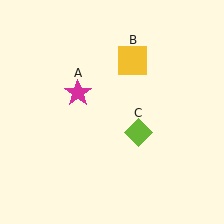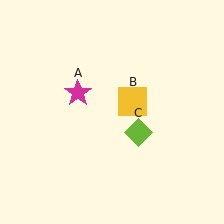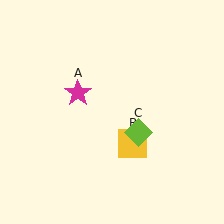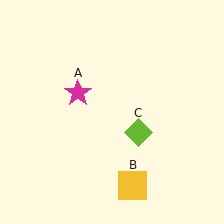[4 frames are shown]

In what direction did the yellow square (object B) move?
The yellow square (object B) moved down.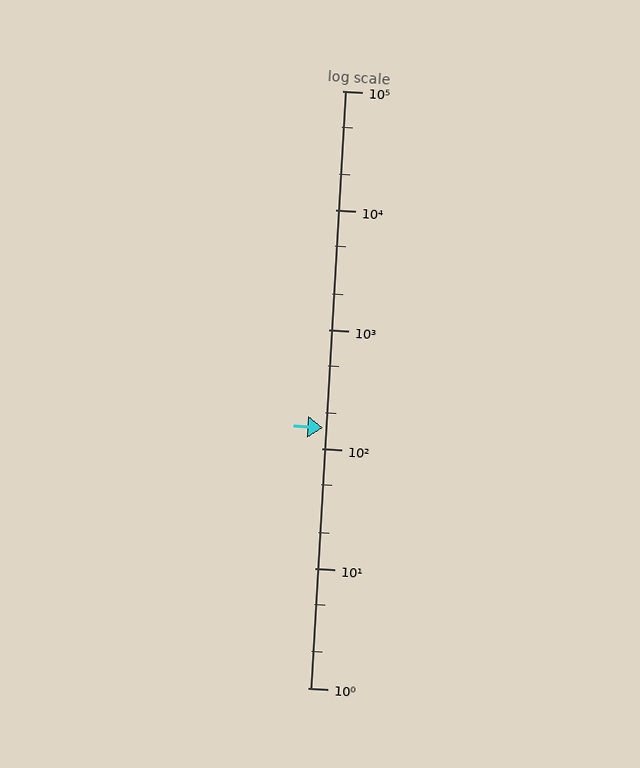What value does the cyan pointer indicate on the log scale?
The pointer indicates approximately 150.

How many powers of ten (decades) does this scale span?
The scale spans 5 decades, from 1 to 100000.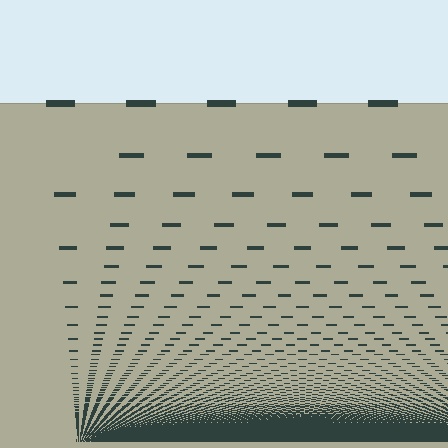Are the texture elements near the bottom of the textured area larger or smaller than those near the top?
Smaller. The gradient is inverted — elements near the bottom are smaller and denser.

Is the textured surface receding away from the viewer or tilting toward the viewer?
The surface appears to tilt toward the viewer. Texture elements get larger and sparser toward the top.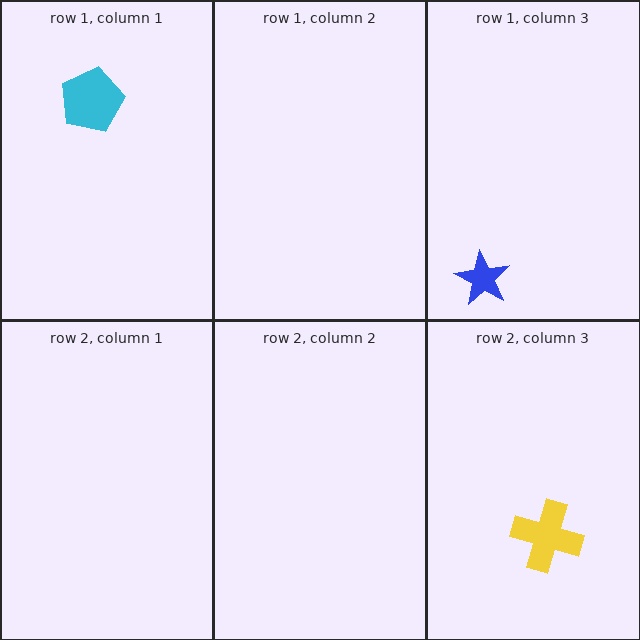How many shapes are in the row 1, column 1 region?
1.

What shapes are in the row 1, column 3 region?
The blue star.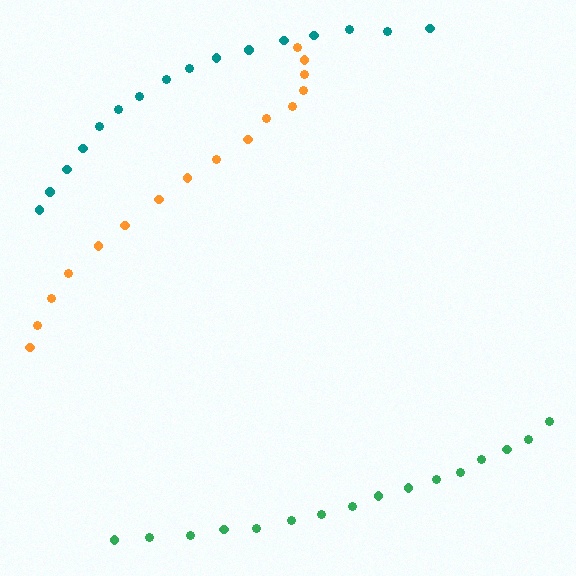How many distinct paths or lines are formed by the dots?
There are 3 distinct paths.